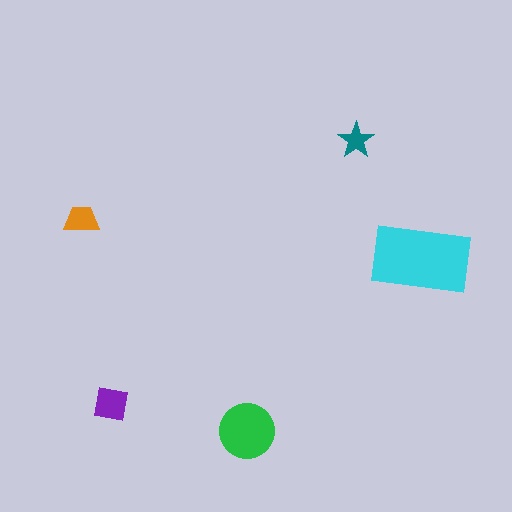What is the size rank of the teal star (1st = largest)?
5th.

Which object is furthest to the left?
The orange trapezoid is leftmost.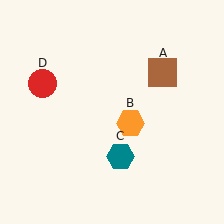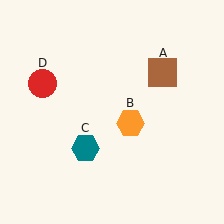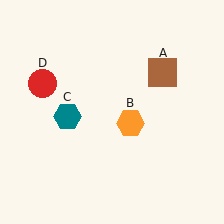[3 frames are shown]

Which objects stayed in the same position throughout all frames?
Brown square (object A) and orange hexagon (object B) and red circle (object D) remained stationary.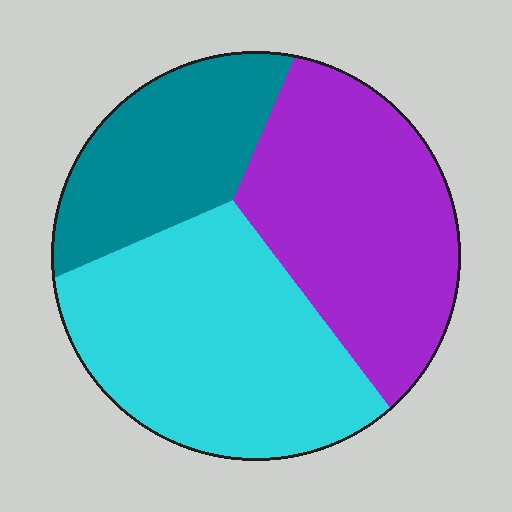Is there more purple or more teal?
Purple.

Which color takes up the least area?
Teal, at roughly 25%.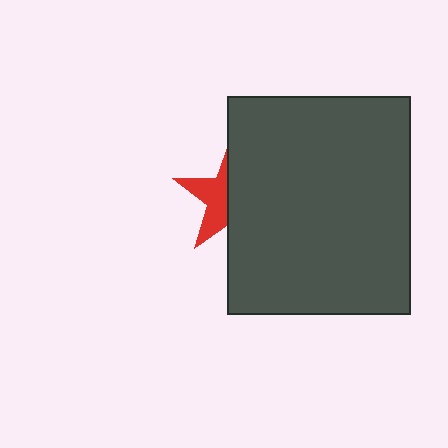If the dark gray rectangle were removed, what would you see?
You would see the complete red star.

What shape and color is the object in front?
The object in front is a dark gray rectangle.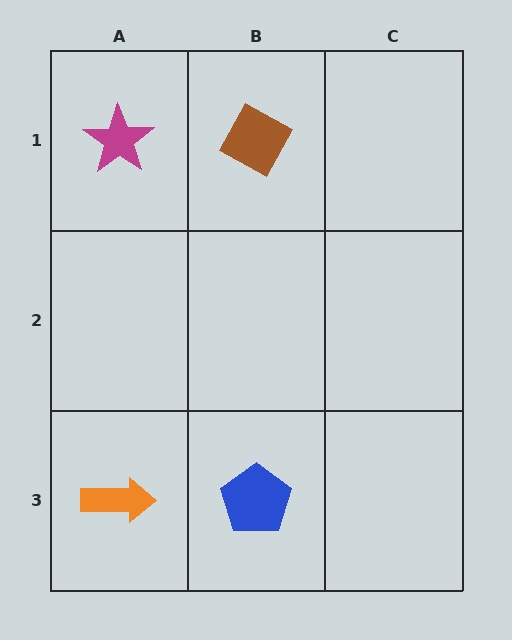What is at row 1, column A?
A magenta star.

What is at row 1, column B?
A brown diamond.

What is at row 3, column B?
A blue pentagon.